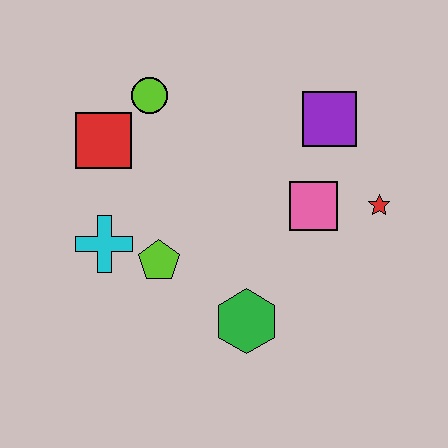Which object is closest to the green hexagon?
The lime pentagon is closest to the green hexagon.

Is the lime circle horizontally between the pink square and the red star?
No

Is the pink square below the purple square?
Yes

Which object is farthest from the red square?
The red star is farthest from the red square.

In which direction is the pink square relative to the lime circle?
The pink square is to the right of the lime circle.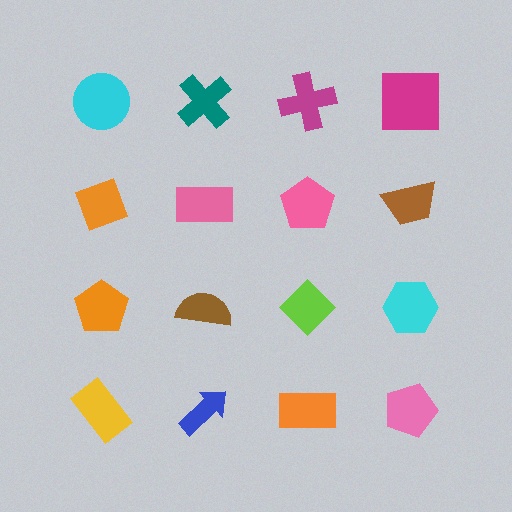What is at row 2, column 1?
An orange diamond.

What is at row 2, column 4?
A brown trapezoid.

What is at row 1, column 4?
A magenta square.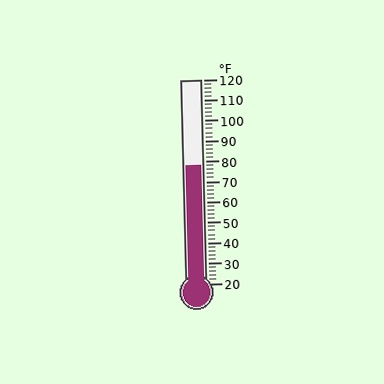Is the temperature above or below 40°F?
The temperature is above 40°F.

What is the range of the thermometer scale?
The thermometer scale ranges from 20°F to 120°F.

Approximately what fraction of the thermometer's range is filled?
The thermometer is filled to approximately 60% of its range.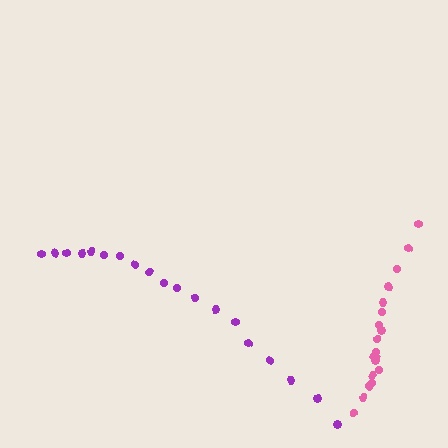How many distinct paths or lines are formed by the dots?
There are 2 distinct paths.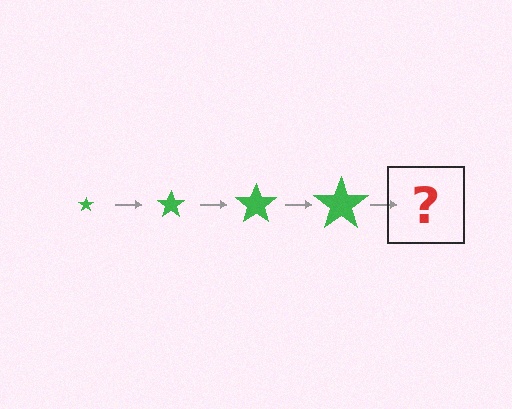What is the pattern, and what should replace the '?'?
The pattern is that the star gets progressively larger each step. The '?' should be a green star, larger than the previous one.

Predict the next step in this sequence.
The next step is a green star, larger than the previous one.